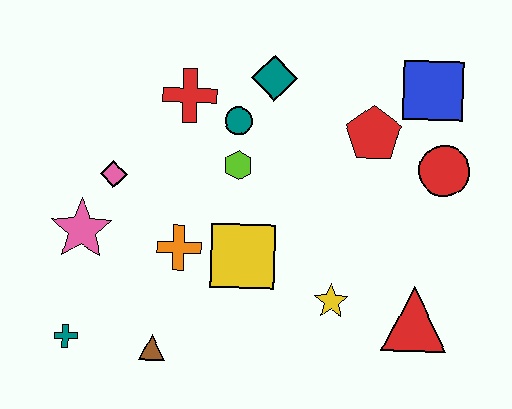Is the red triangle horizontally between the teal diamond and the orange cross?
No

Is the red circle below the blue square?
Yes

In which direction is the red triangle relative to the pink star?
The red triangle is to the right of the pink star.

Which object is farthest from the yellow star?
The teal cross is farthest from the yellow star.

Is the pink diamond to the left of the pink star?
No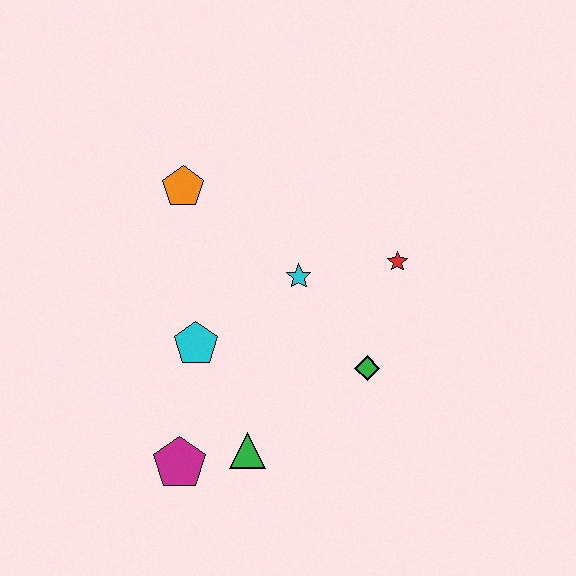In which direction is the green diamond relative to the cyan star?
The green diamond is below the cyan star.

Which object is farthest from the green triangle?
The orange pentagon is farthest from the green triangle.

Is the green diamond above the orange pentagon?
No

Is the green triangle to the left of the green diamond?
Yes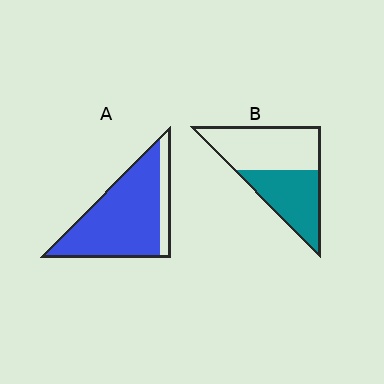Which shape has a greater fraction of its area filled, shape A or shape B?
Shape A.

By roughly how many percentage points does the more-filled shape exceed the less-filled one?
By roughly 40 percentage points (A over B).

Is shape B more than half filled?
No.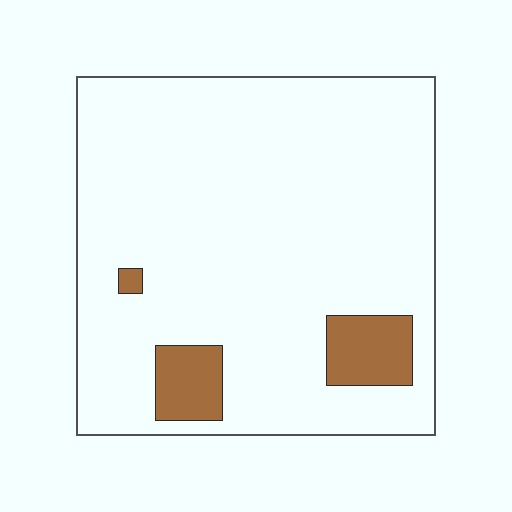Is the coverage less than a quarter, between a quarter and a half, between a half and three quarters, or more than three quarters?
Less than a quarter.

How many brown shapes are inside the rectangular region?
3.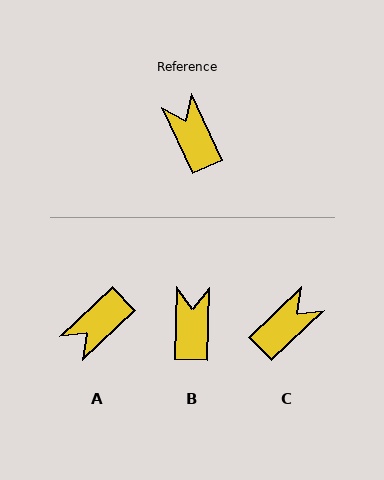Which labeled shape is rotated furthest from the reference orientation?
A, about 109 degrees away.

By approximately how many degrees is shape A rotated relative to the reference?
Approximately 109 degrees counter-clockwise.